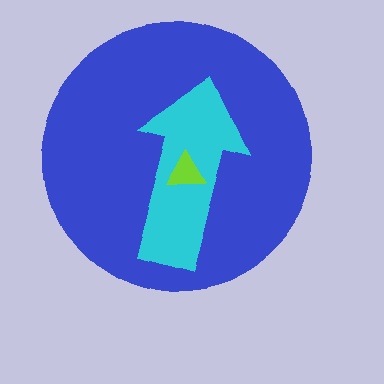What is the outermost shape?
The blue circle.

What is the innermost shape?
The lime triangle.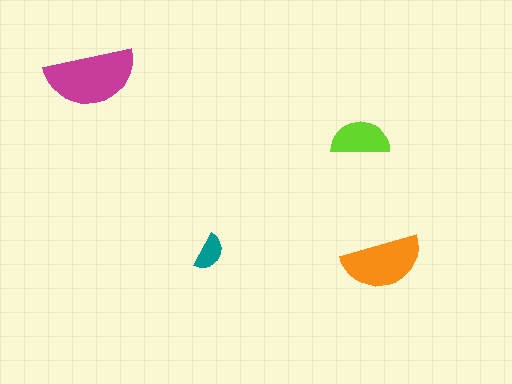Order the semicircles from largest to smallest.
the magenta one, the orange one, the lime one, the teal one.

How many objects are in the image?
There are 4 objects in the image.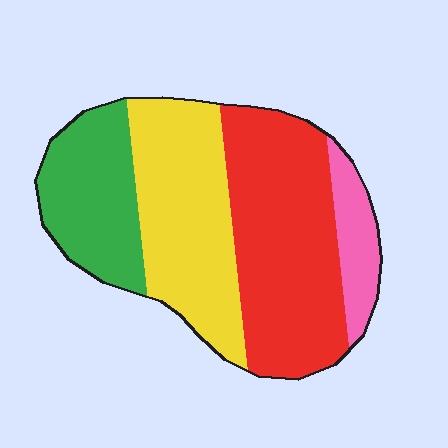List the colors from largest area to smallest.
From largest to smallest: red, yellow, green, pink.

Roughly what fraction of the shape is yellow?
Yellow covers roughly 30% of the shape.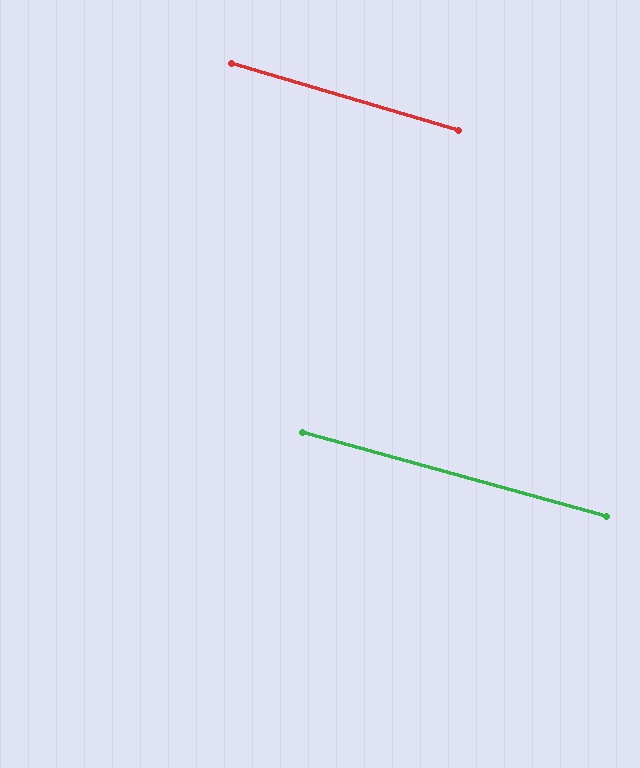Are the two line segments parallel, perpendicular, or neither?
Parallel — their directions differ by only 1.1°.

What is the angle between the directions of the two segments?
Approximately 1 degree.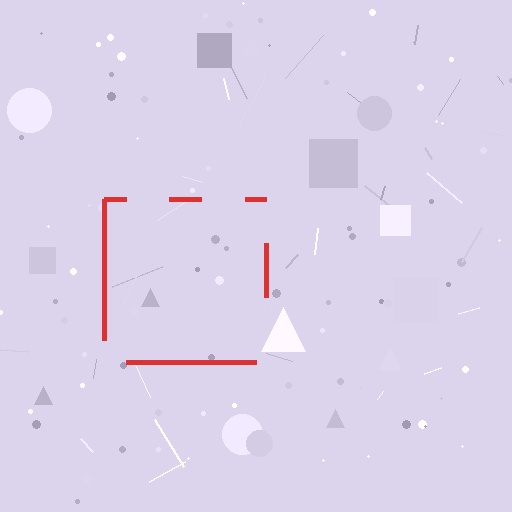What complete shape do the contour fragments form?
The contour fragments form a square.